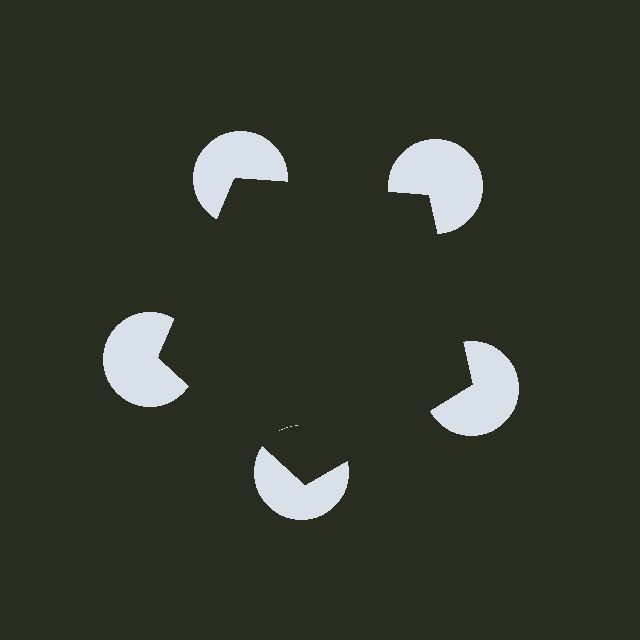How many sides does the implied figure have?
5 sides.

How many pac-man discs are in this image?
There are 5 — one at each vertex of the illusory pentagon.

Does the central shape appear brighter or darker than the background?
It typically appears slightly darker than the background, even though no actual brightness change is drawn.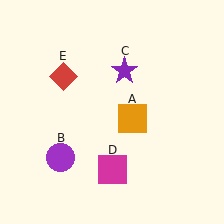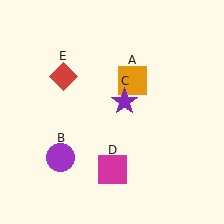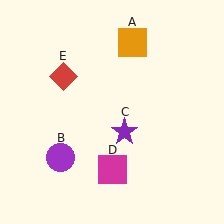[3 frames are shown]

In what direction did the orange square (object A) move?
The orange square (object A) moved up.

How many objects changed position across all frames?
2 objects changed position: orange square (object A), purple star (object C).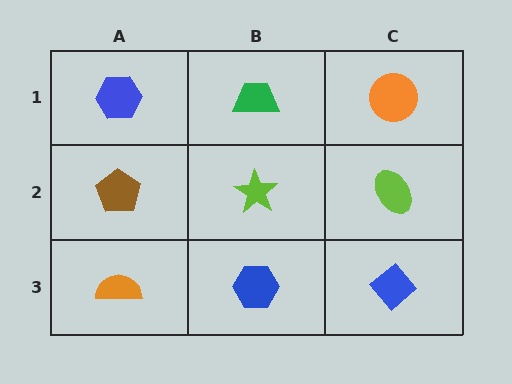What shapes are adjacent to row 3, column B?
A lime star (row 2, column B), an orange semicircle (row 3, column A), a blue diamond (row 3, column C).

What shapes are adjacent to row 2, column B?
A green trapezoid (row 1, column B), a blue hexagon (row 3, column B), a brown pentagon (row 2, column A), a lime ellipse (row 2, column C).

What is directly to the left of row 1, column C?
A green trapezoid.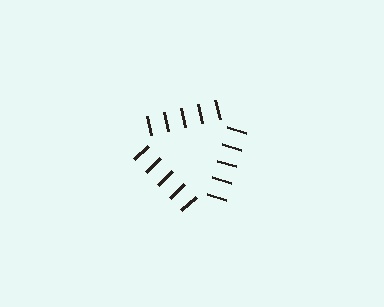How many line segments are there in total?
15 — 5 along each of the 3 edges.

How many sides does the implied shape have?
3 sides — the line-ends trace a triangle.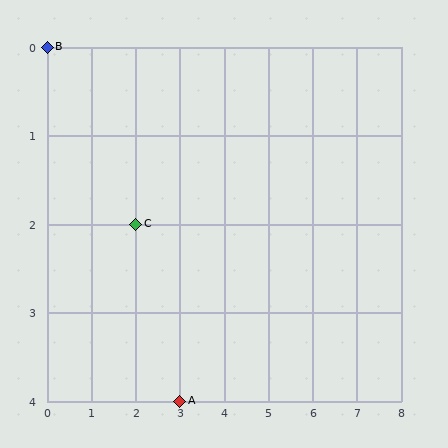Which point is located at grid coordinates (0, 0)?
Point B is at (0, 0).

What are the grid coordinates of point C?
Point C is at grid coordinates (2, 2).